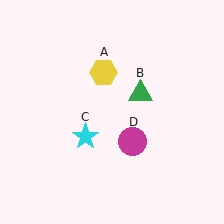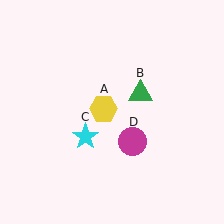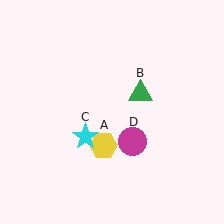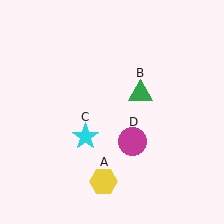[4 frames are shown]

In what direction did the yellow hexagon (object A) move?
The yellow hexagon (object A) moved down.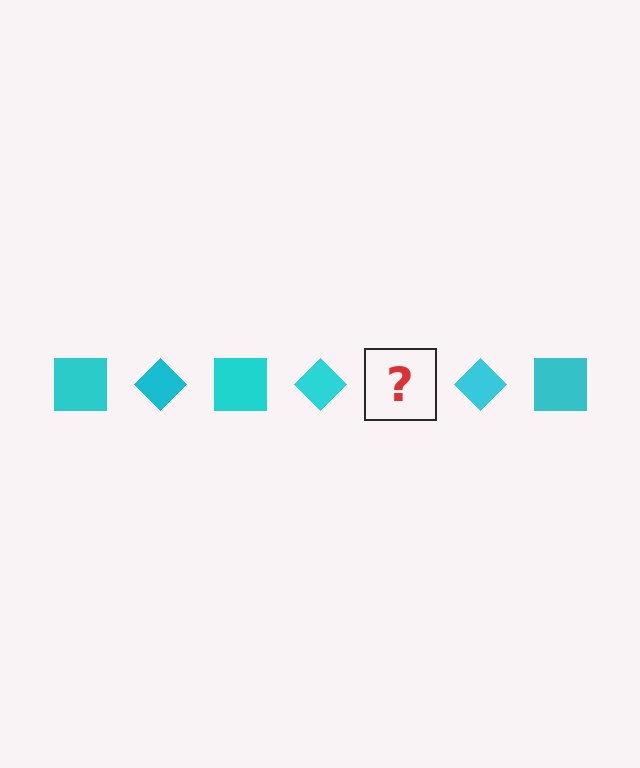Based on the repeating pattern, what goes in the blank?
The blank should be a cyan square.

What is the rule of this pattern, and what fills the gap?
The rule is that the pattern cycles through square, diamond shapes in cyan. The gap should be filled with a cyan square.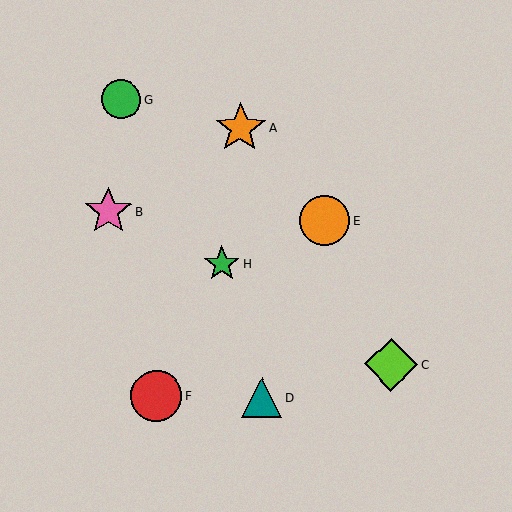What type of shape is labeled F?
Shape F is a red circle.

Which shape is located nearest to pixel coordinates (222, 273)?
The green star (labeled H) at (222, 263) is nearest to that location.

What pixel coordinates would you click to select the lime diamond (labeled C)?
Click at (391, 364) to select the lime diamond C.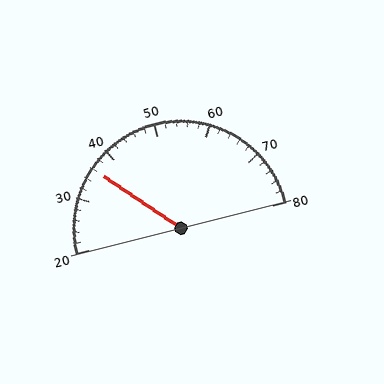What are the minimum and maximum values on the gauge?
The gauge ranges from 20 to 80.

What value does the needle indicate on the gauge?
The needle indicates approximately 36.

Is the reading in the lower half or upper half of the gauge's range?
The reading is in the lower half of the range (20 to 80).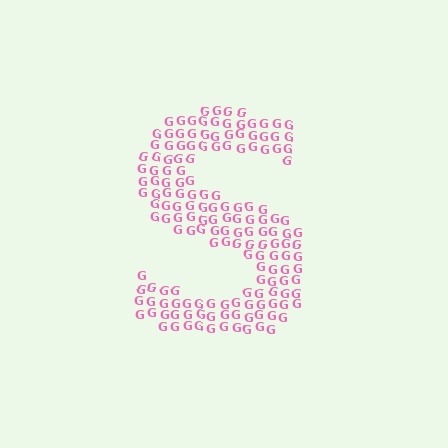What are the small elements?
The small elements are letter G's.